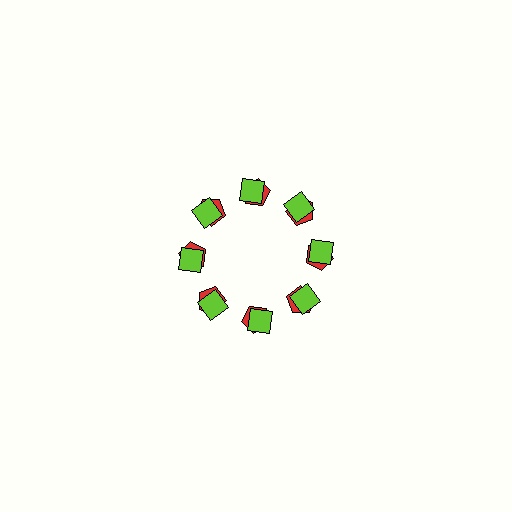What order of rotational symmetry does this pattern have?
This pattern has 8-fold rotational symmetry.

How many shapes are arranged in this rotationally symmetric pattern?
There are 16 shapes, arranged in 8 groups of 2.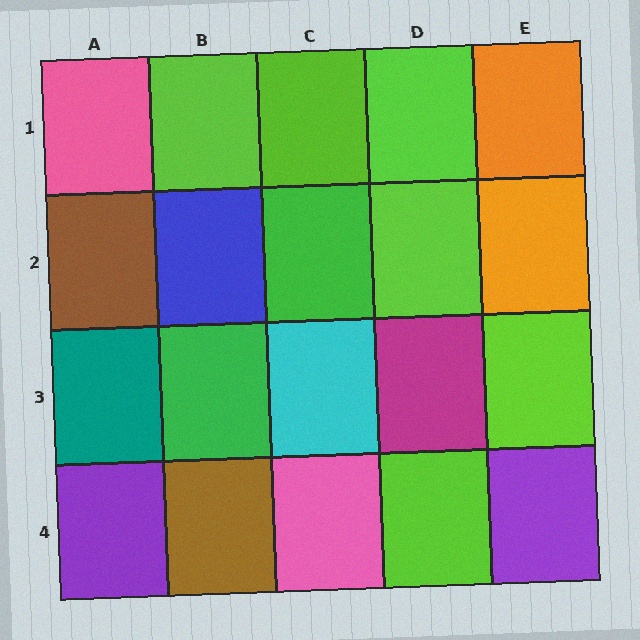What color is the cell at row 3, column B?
Green.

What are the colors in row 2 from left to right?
Brown, blue, green, lime, orange.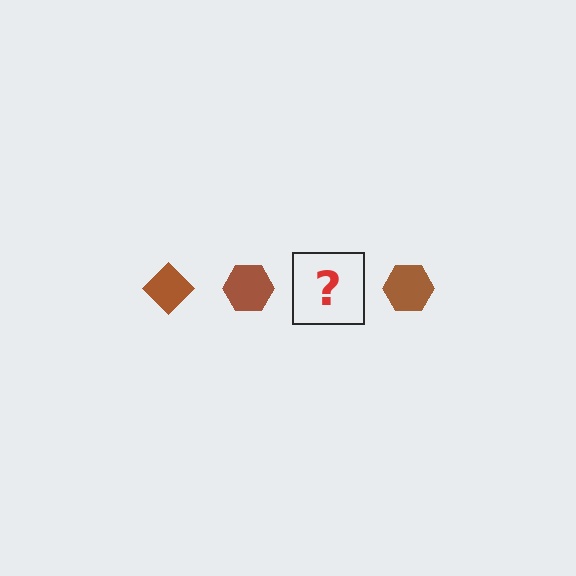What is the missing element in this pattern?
The missing element is a brown diamond.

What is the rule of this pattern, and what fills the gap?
The rule is that the pattern cycles through diamond, hexagon shapes in brown. The gap should be filled with a brown diamond.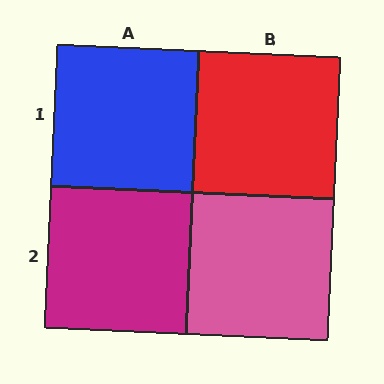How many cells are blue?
1 cell is blue.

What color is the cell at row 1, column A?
Blue.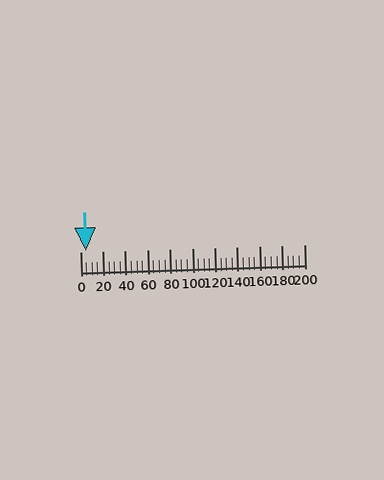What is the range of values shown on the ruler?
The ruler shows values from 0 to 200.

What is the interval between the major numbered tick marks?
The major tick marks are spaced 20 units apart.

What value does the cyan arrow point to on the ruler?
The cyan arrow points to approximately 5.